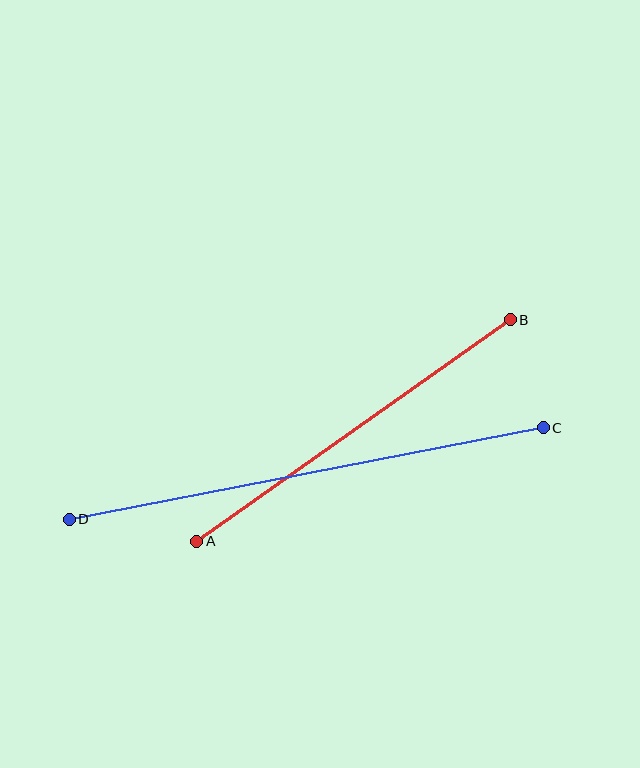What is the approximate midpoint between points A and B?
The midpoint is at approximately (353, 430) pixels.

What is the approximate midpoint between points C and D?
The midpoint is at approximately (306, 474) pixels.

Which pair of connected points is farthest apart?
Points C and D are farthest apart.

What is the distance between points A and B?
The distance is approximately 384 pixels.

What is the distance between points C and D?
The distance is approximately 483 pixels.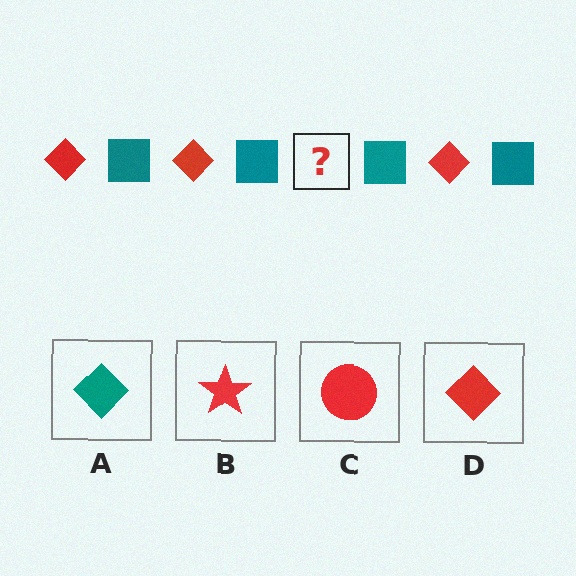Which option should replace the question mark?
Option D.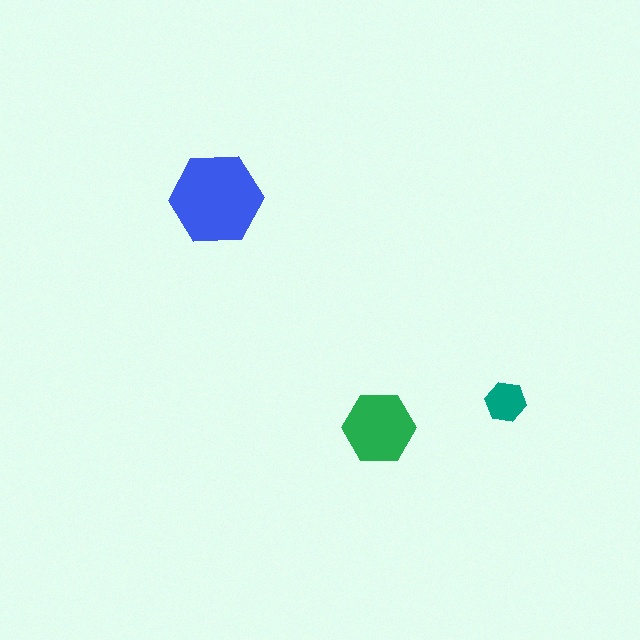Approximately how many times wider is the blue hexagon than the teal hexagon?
About 2.5 times wider.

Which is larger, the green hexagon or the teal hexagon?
The green one.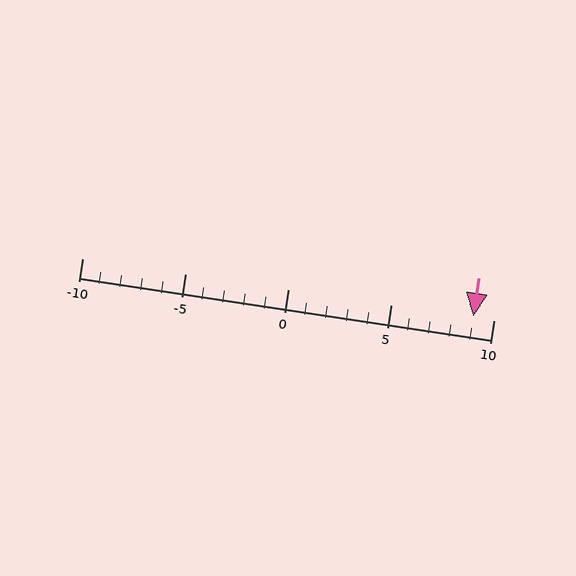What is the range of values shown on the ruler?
The ruler shows values from -10 to 10.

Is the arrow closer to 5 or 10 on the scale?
The arrow is closer to 10.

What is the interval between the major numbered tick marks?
The major tick marks are spaced 5 units apart.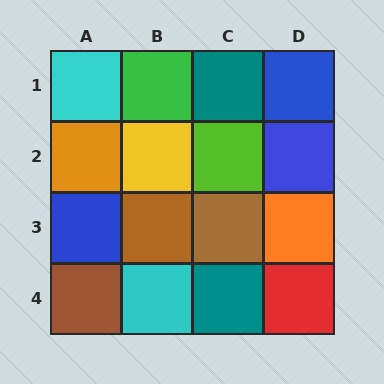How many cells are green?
1 cell is green.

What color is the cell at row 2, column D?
Blue.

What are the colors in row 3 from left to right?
Blue, brown, brown, orange.